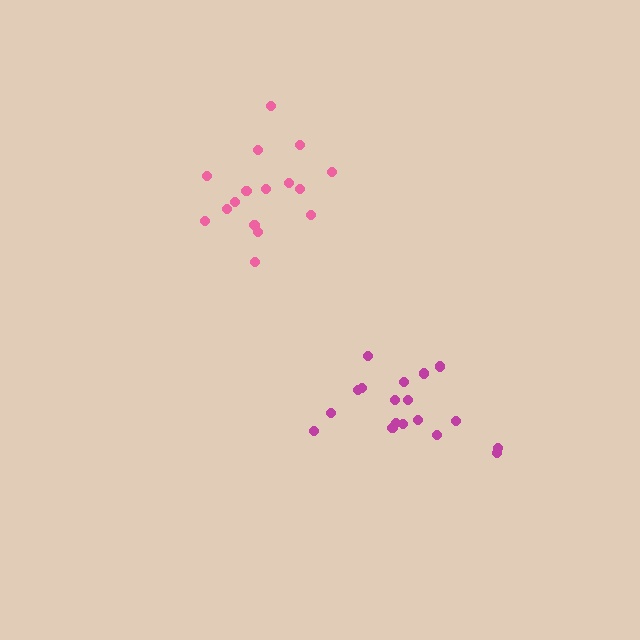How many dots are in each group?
Group 1: 18 dots, Group 2: 16 dots (34 total).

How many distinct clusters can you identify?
There are 2 distinct clusters.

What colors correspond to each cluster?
The clusters are colored: magenta, pink.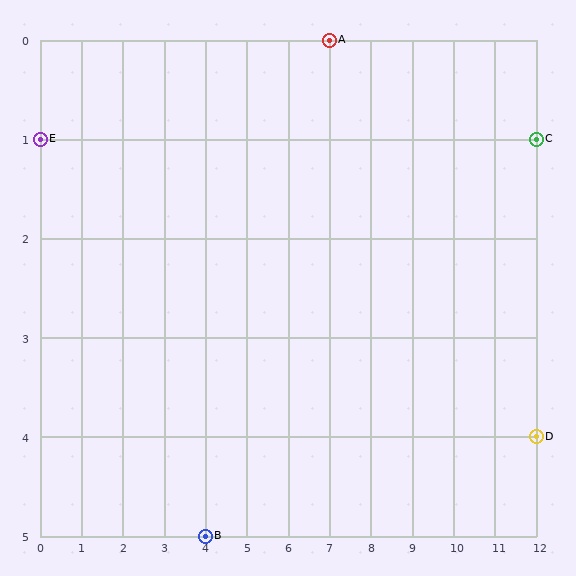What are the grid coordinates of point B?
Point B is at grid coordinates (4, 5).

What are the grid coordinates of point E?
Point E is at grid coordinates (0, 1).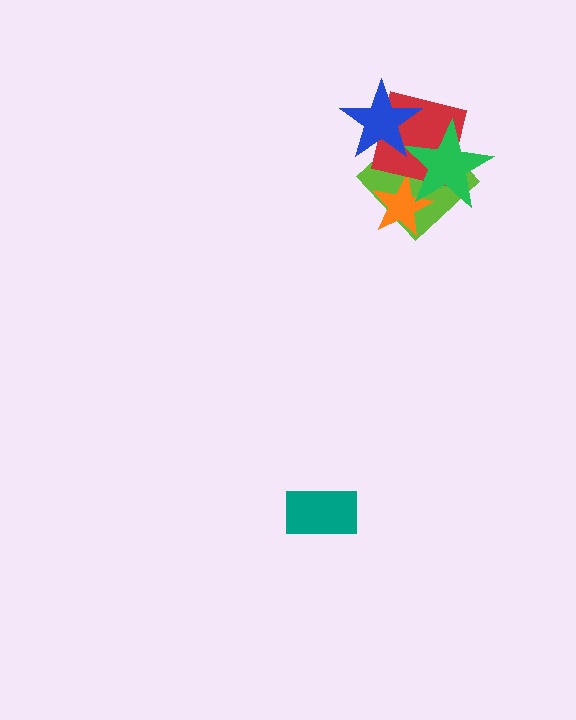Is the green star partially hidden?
Yes, it is partially covered by another shape.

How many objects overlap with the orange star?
2 objects overlap with the orange star.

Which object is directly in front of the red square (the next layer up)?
The green star is directly in front of the red square.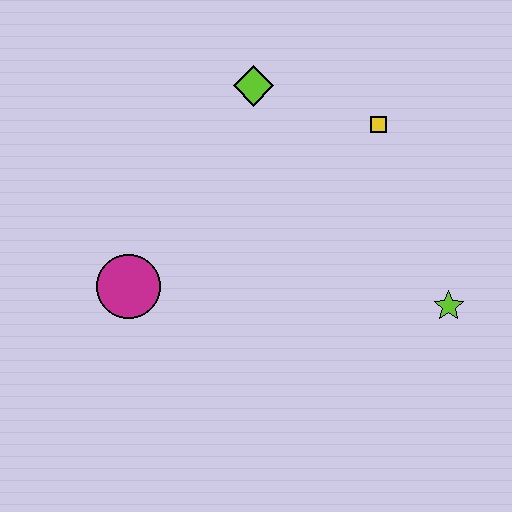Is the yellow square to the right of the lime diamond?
Yes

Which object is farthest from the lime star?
The magenta circle is farthest from the lime star.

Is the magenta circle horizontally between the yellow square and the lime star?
No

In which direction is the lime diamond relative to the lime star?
The lime diamond is above the lime star.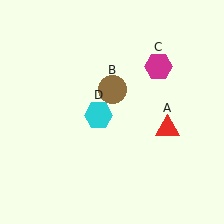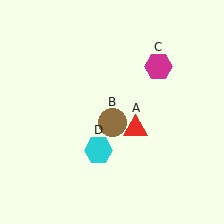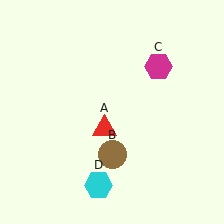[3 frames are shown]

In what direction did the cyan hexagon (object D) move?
The cyan hexagon (object D) moved down.